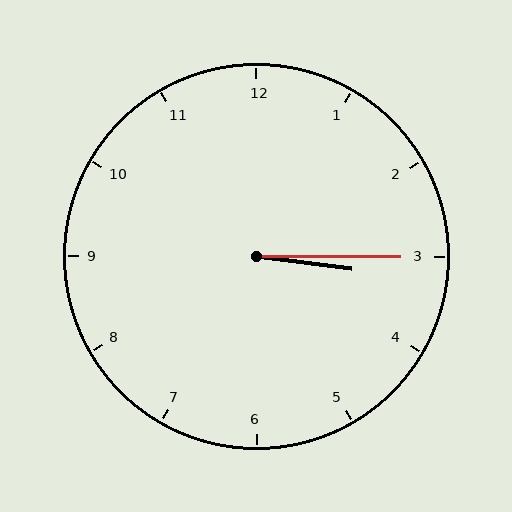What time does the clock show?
3:15.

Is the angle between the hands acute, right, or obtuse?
It is acute.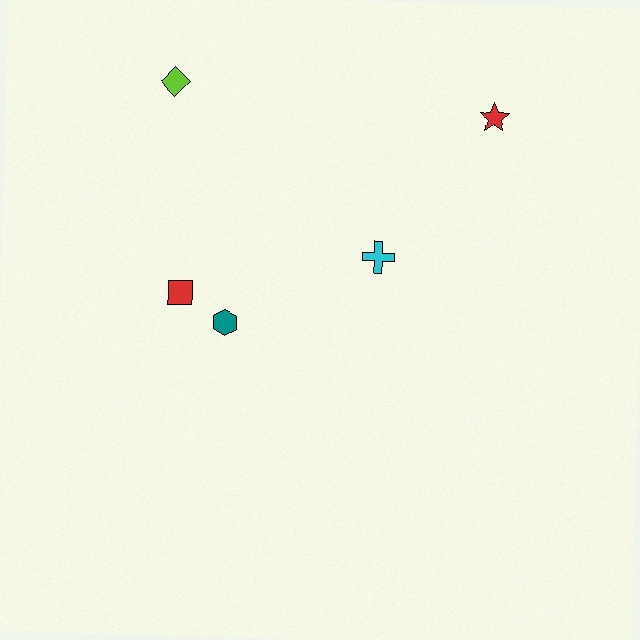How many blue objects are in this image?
There are no blue objects.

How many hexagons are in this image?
There is 1 hexagon.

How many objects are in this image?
There are 5 objects.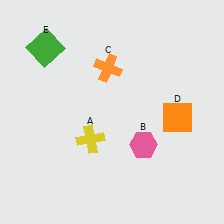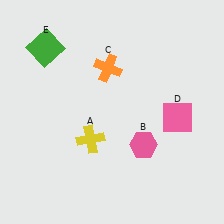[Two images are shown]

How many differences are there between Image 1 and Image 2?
There is 1 difference between the two images.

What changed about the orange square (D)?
In Image 1, D is orange. In Image 2, it changed to pink.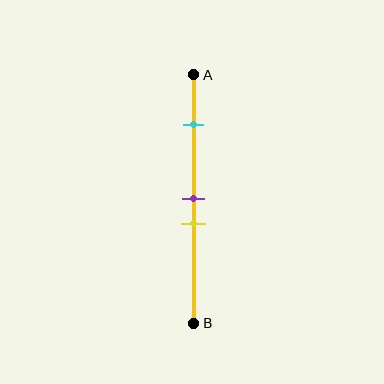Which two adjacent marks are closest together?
The purple and yellow marks are the closest adjacent pair.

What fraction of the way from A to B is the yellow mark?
The yellow mark is approximately 60% (0.6) of the way from A to B.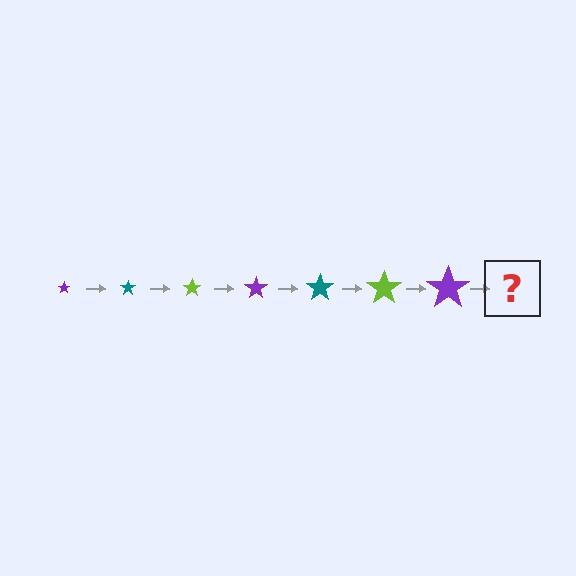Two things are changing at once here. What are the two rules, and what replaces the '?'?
The two rules are that the star grows larger each step and the color cycles through purple, teal, and lime. The '?' should be a teal star, larger than the previous one.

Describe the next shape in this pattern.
It should be a teal star, larger than the previous one.